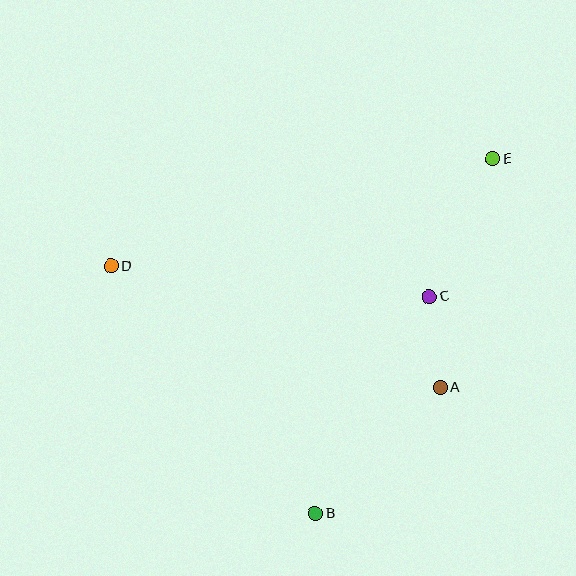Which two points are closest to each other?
Points A and C are closest to each other.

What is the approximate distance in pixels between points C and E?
The distance between C and E is approximately 152 pixels.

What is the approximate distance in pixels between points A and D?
The distance between A and D is approximately 351 pixels.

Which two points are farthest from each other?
Points D and E are farthest from each other.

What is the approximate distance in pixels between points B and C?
The distance between B and C is approximately 245 pixels.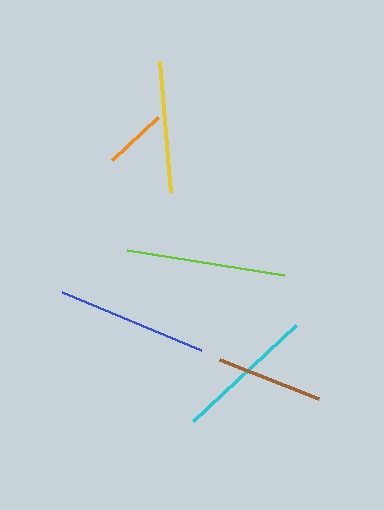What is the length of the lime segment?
The lime segment is approximately 159 pixels long.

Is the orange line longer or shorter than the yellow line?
The yellow line is longer than the orange line.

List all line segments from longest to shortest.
From longest to shortest: lime, blue, cyan, yellow, brown, orange.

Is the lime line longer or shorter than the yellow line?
The lime line is longer than the yellow line.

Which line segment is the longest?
The lime line is the longest at approximately 159 pixels.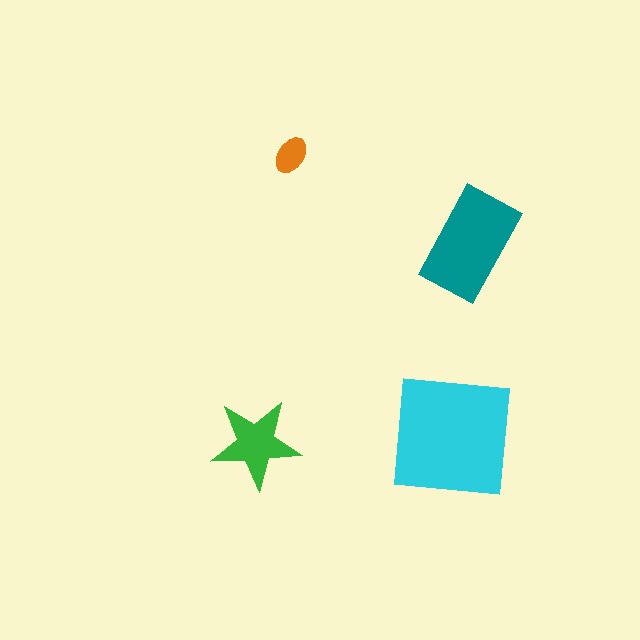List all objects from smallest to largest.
The orange ellipse, the green star, the teal rectangle, the cyan square.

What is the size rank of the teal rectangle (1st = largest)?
2nd.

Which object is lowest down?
The green star is bottommost.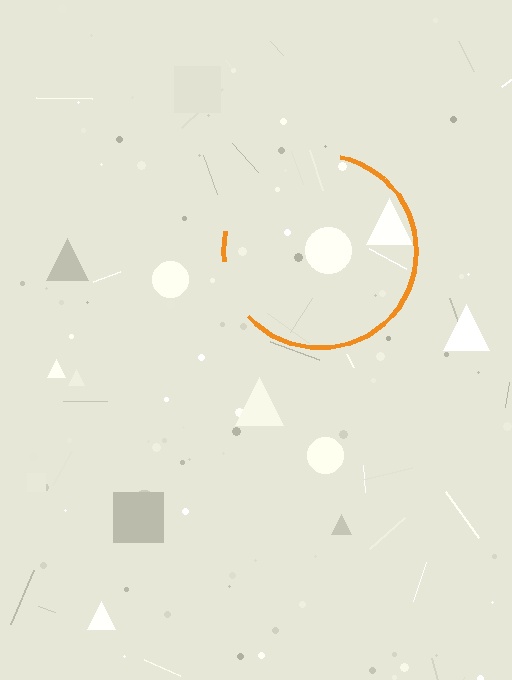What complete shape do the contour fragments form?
The contour fragments form a circle.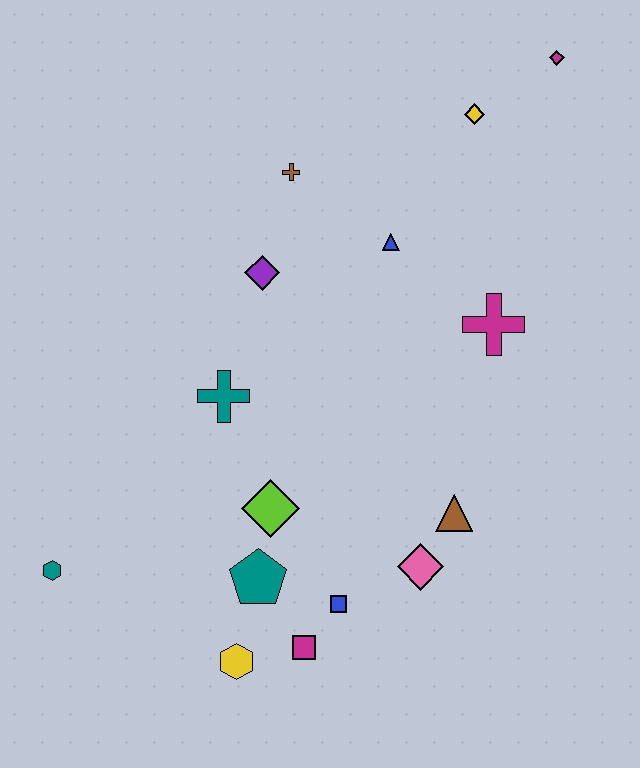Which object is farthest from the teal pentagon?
The magenta diamond is farthest from the teal pentagon.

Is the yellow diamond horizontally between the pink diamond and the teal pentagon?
No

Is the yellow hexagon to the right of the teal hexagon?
Yes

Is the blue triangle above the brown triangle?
Yes